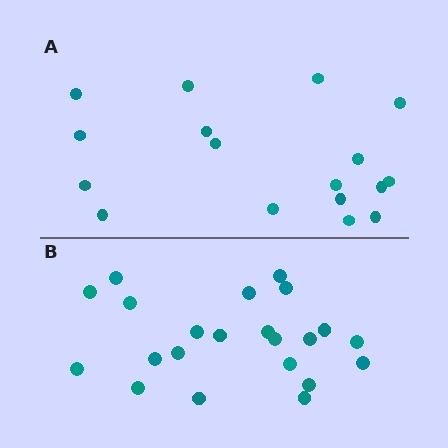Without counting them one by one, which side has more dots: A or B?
Region B (the bottom region) has more dots.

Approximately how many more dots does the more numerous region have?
Region B has about 5 more dots than region A.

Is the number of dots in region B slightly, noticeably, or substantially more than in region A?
Region B has noticeably more, but not dramatically so. The ratio is roughly 1.3 to 1.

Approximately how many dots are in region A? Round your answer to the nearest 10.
About 20 dots. (The exact count is 17, which rounds to 20.)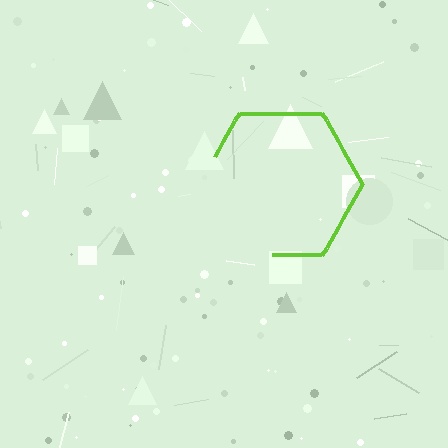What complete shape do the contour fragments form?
The contour fragments form a hexagon.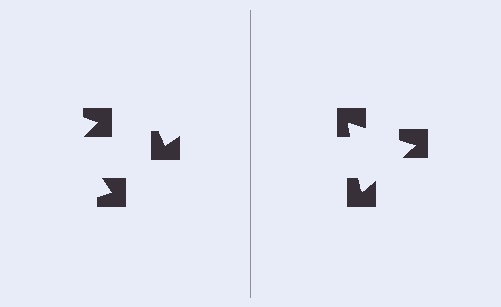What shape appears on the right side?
An illusory triangle.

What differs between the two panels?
The notched squares are positioned identically on both sides; only the wedge orientations differ. On the right they align to a triangle; on the left they are misaligned.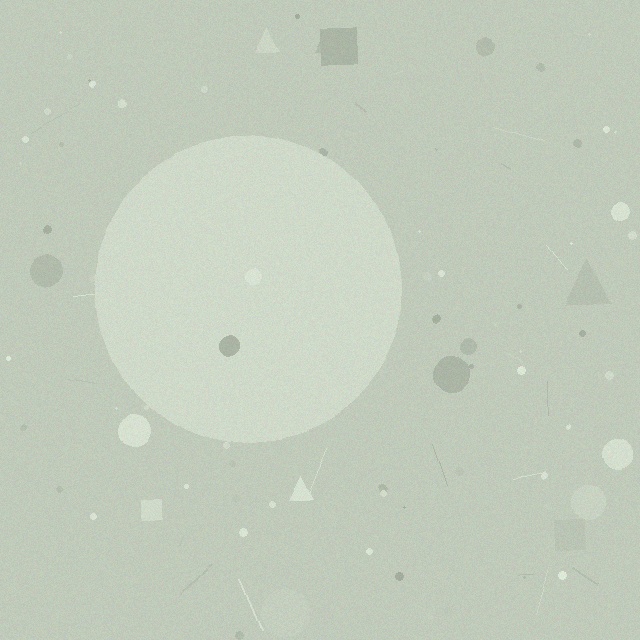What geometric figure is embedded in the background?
A circle is embedded in the background.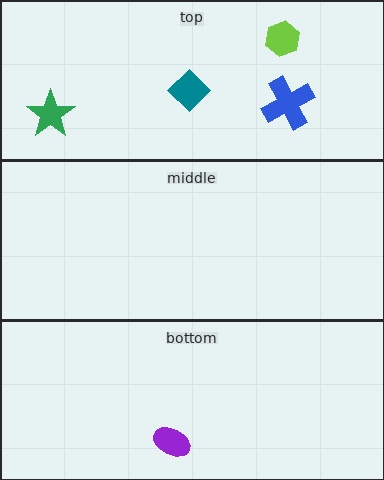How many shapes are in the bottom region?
1.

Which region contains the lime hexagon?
The top region.